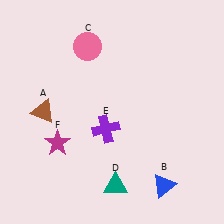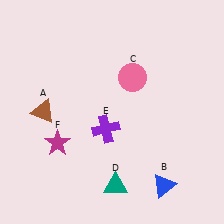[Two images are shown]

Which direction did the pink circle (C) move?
The pink circle (C) moved right.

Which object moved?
The pink circle (C) moved right.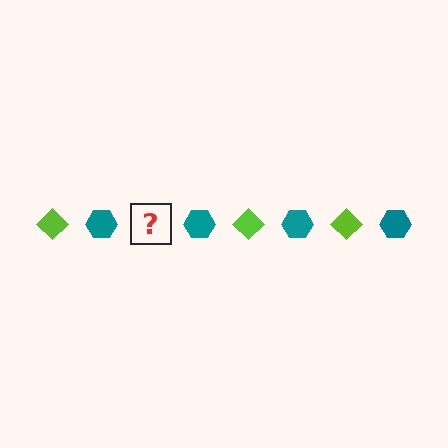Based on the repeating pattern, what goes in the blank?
The blank should be a lime diamond.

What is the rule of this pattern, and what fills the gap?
The rule is that the pattern alternates between lime diamond and teal hexagon. The gap should be filled with a lime diamond.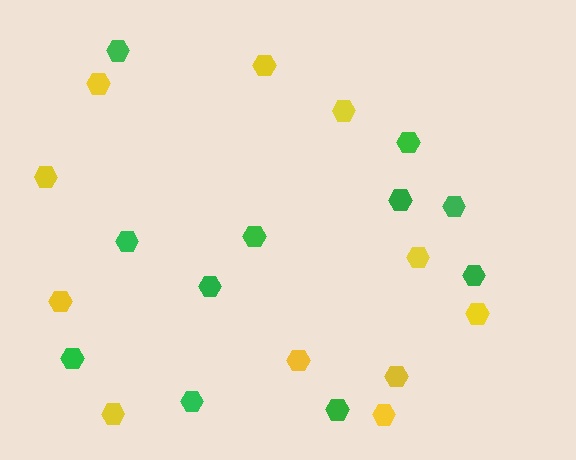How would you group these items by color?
There are 2 groups: one group of yellow hexagons (11) and one group of green hexagons (11).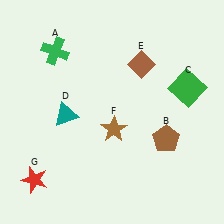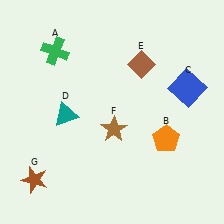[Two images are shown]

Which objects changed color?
B changed from brown to orange. C changed from green to blue. G changed from red to brown.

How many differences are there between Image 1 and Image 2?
There are 3 differences between the two images.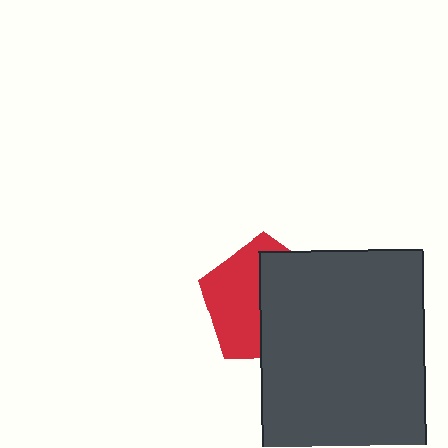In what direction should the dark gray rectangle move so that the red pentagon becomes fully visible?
The dark gray rectangle should move right. That is the shortest direction to clear the overlap and leave the red pentagon fully visible.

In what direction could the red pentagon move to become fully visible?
The red pentagon could move left. That would shift it out from behind the dark gray rectangle entirely.